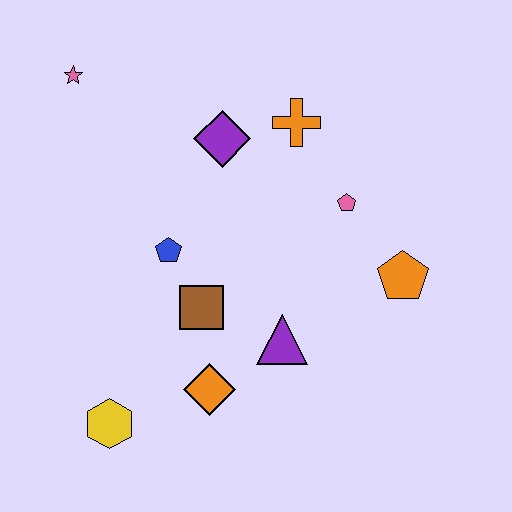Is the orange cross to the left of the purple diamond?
No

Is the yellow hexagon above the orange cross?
No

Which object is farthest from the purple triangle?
The pink star is farthest from the purple triangle.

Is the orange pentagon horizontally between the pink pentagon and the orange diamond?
No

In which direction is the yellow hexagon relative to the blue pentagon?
The yellow hexagon is below the blue pentagon.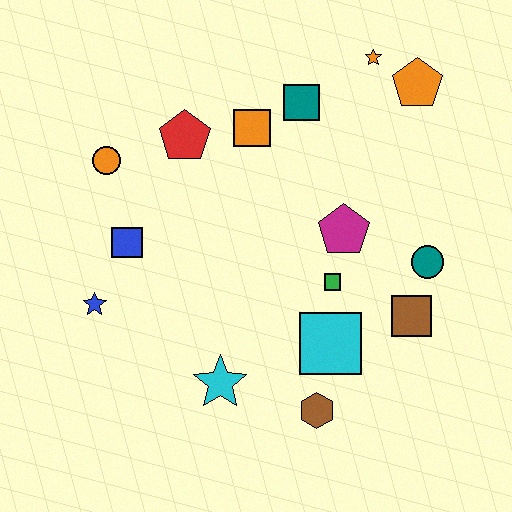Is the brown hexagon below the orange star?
Yes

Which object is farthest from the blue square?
The orange pentagon is farthest from the blue square.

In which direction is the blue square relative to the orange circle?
The blue square is below the orange circle.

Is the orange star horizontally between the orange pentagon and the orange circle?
Yes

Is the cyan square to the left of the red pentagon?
No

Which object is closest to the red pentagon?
The orange square is closest to the red pentagon.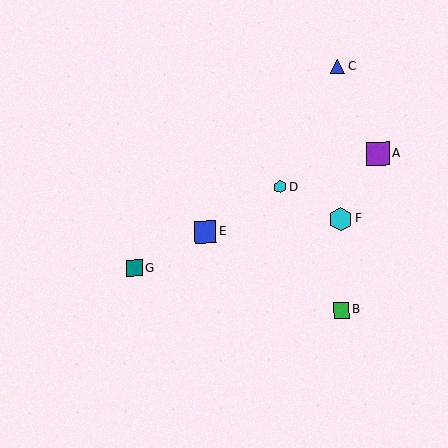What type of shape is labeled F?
Shape F is a cyan hexagon.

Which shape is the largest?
The cyan hexagon (labeled F) is the largest.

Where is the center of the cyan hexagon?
The center of the cyan hexagon is at (340, 219).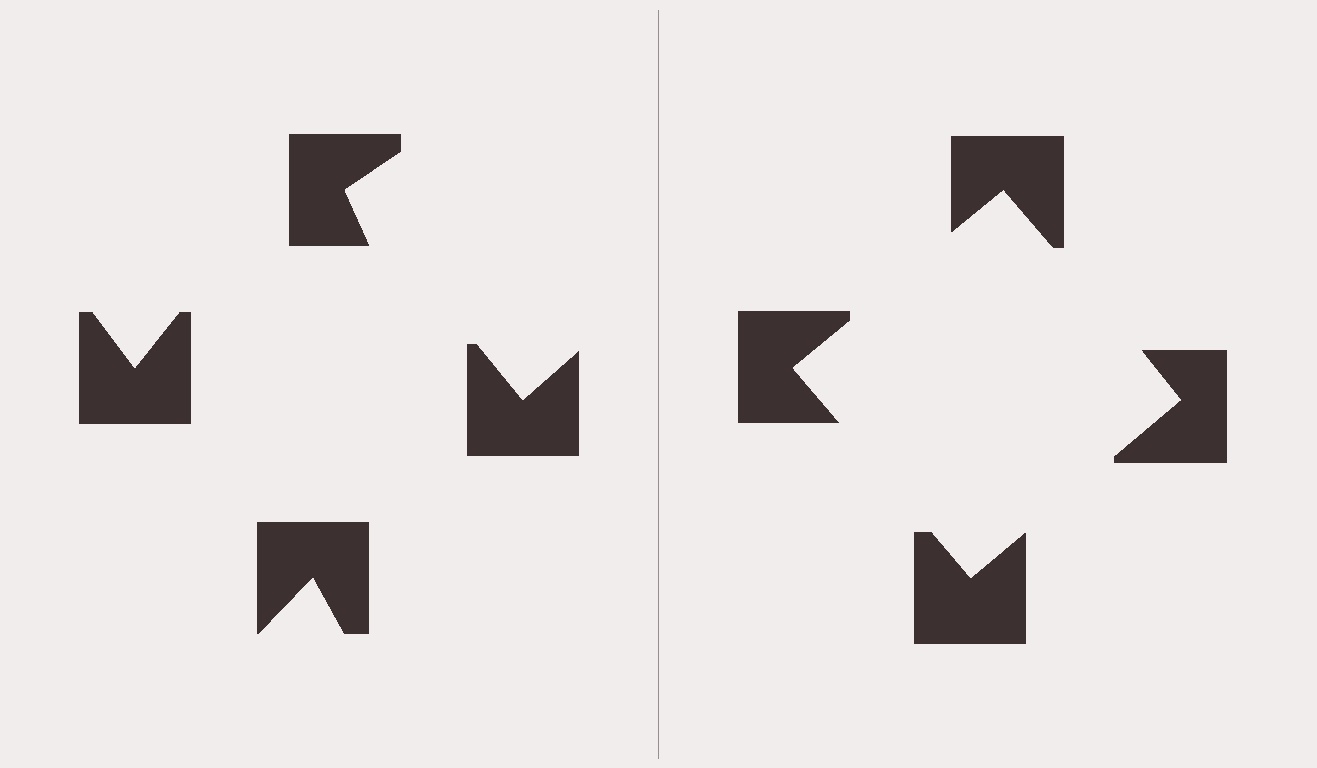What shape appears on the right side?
An illusory square.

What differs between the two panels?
The notched squares are positioned identically on both sides; only the wedge orientations differ. On the right they align to a square; on the left they are misaligned.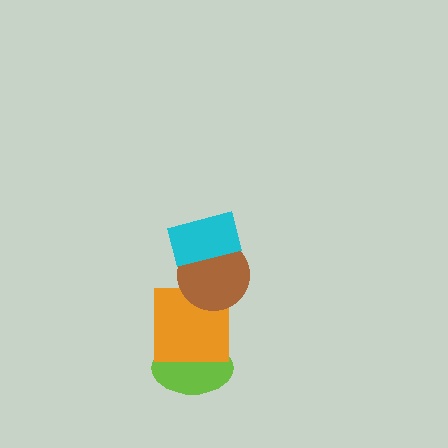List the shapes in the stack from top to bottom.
From top to bottom: the cyan rectangle, the brown circle, the orange square, the lime ellipse.